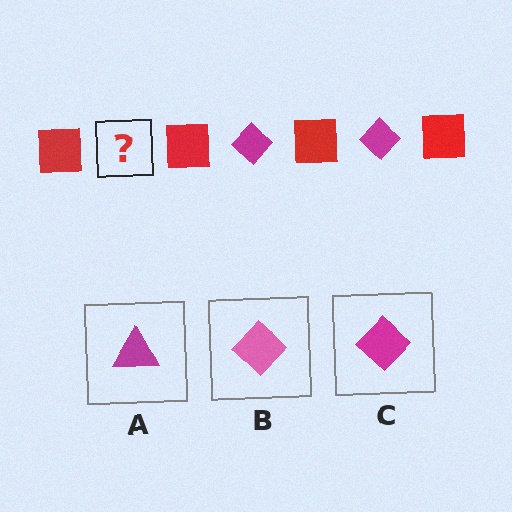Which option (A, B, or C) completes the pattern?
C.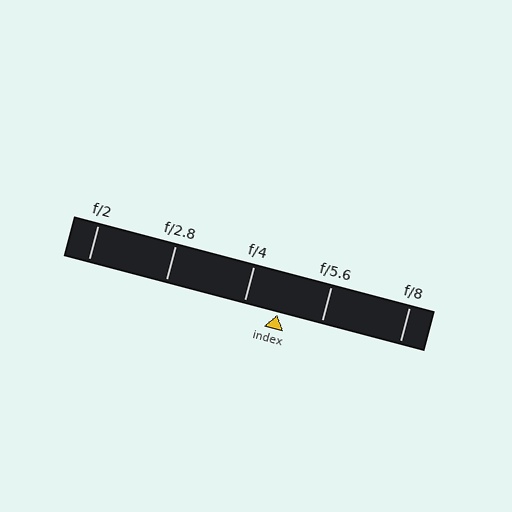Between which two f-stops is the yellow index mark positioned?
The index mark is between f/4 and f/5.6.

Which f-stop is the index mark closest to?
The index mark is closest to f/4.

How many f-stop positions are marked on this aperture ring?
There are 5 f-stop positions marked.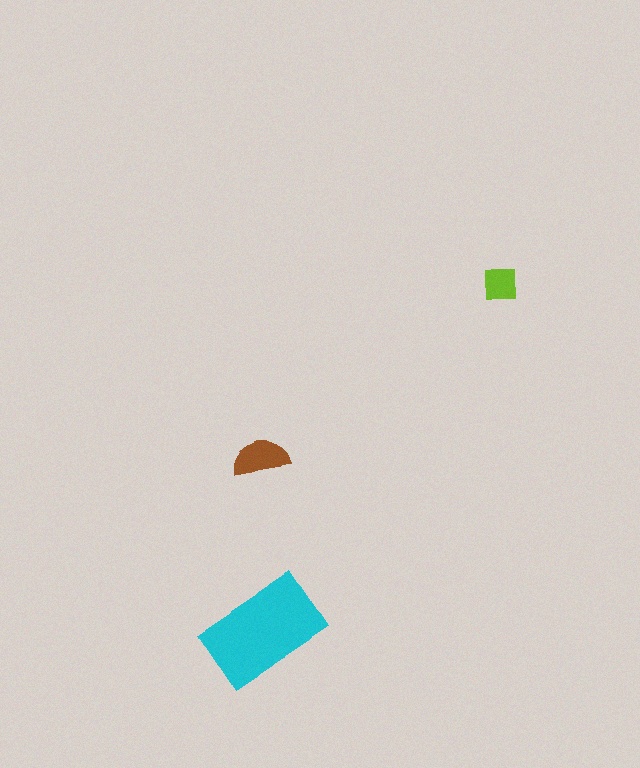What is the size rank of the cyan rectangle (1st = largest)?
1st.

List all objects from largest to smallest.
The cyan rectangle, the brown semicircle, the lime square.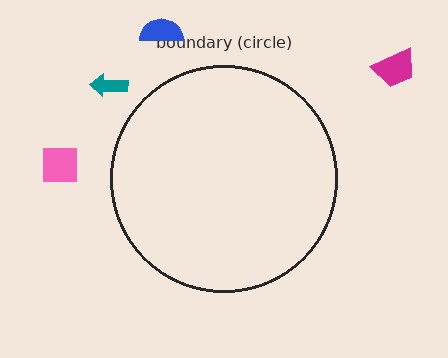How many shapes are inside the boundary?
0 inside, 4 outside.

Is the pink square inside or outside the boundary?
Outside.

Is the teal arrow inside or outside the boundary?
Outside.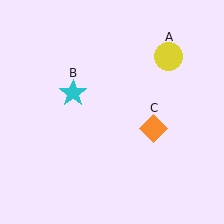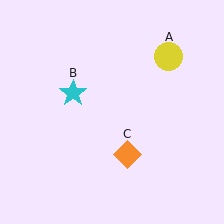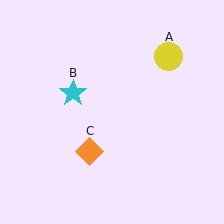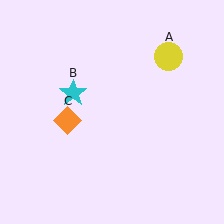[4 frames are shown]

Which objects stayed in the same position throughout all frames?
Yellow circle (object A) and cyan star (object B) remained stationary.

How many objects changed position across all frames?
1 object changed position: orange diamond (object C).